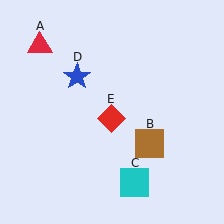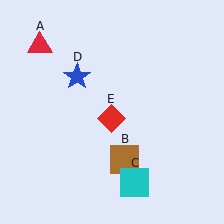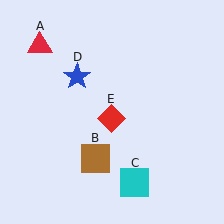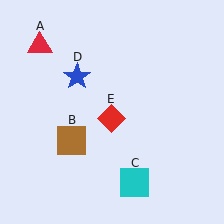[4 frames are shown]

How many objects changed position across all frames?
1 object changed position: brown square (object B).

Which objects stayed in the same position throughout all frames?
Red triangle (object A) and cyan square (object C) and blue star (object D) and red diamond (object E) remained stationary.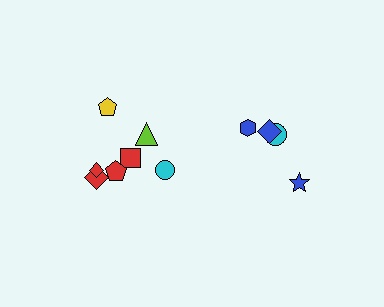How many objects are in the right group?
There are 4 objects.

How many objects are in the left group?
There are 7 objects.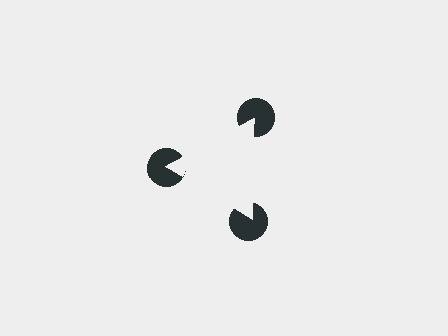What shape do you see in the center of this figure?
An illusory triangle — its edges are inferred from the aligned wedge cuts in the pac-man discs, not physically drawn.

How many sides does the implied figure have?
3 sides.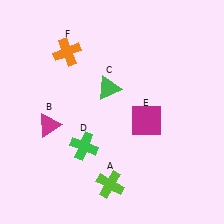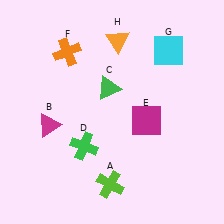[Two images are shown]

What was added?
A cyan square (G), an orange triangle (H) were added in Image 2.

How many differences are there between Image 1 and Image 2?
There are 2 differences between the two images.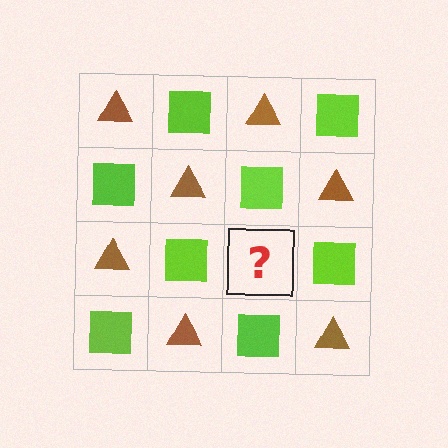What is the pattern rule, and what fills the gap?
The rule is that it alternates brown triangle and lime square in a checkerboard pattern. The gap should be filled with a brown triangle.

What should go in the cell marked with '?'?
The missing cell should contain a brown triangle.